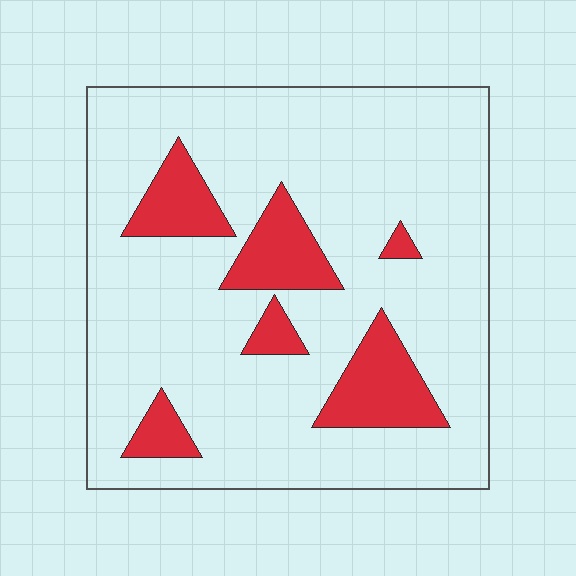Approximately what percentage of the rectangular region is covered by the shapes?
Approximately 15%.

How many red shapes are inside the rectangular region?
6.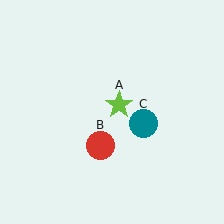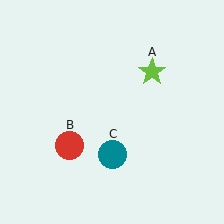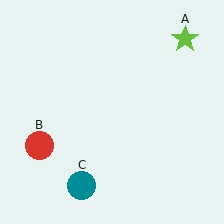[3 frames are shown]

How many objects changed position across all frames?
3 objects changed position: lime star (object A), red circle (object B), teal circle (object C).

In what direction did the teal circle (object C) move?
The teal circle (object C) moved down and to the left.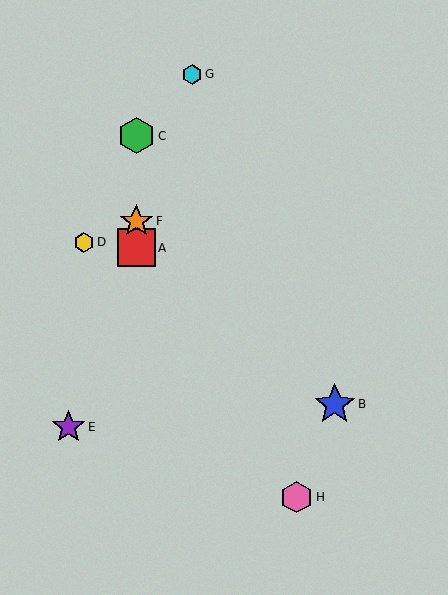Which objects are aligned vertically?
Objects A, C, F are aligned vertically.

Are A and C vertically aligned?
Yes, both are at x≈136.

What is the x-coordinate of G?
Object G is at x≈192.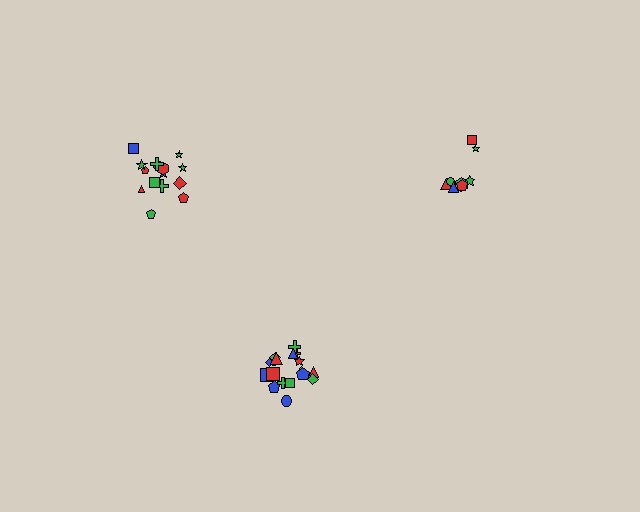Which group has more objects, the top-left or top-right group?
The top-left group.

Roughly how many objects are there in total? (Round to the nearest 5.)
Roughly 40 objects in total.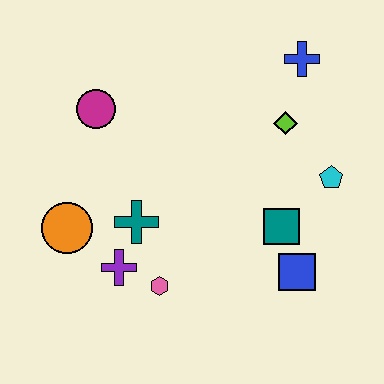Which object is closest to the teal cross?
The purple cross is closest to the teal cross.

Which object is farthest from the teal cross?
The blue cross is farthest from the teal cross.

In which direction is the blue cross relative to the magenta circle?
The blue cross is to the right of the magenta circle.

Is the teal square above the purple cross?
Yes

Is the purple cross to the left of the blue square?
Yes